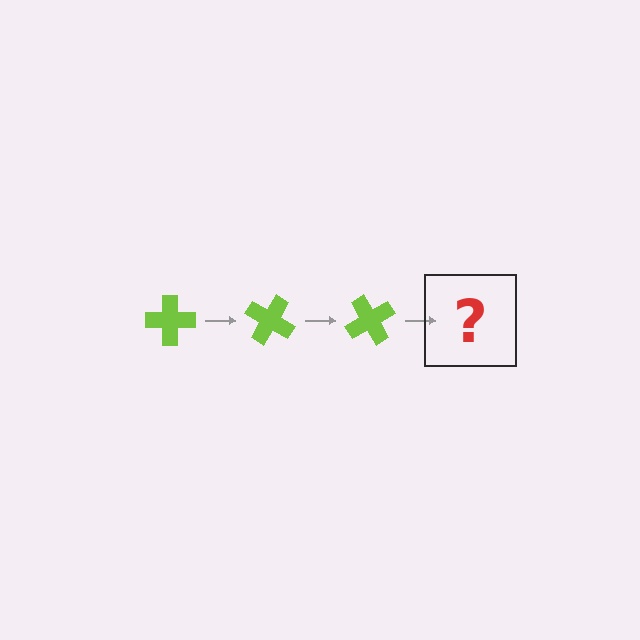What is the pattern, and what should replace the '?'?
The pattern is that the cross rotates 30 degrees each step. The '?' should be a lime cross rotated 90 degrees.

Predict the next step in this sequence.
The next step is a lime cross rotated 90 degrees.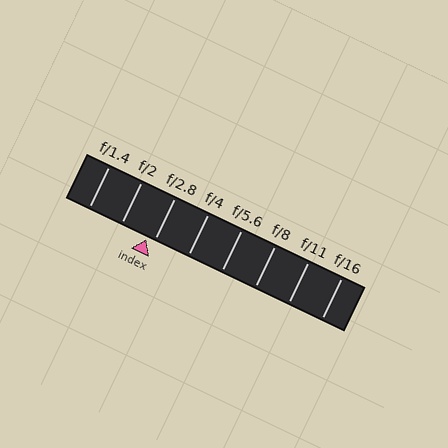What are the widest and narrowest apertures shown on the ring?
The widest aperture shown is f/1.4 and the narrowest is f/16.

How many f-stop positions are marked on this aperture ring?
There are 8 f-stop positions marked.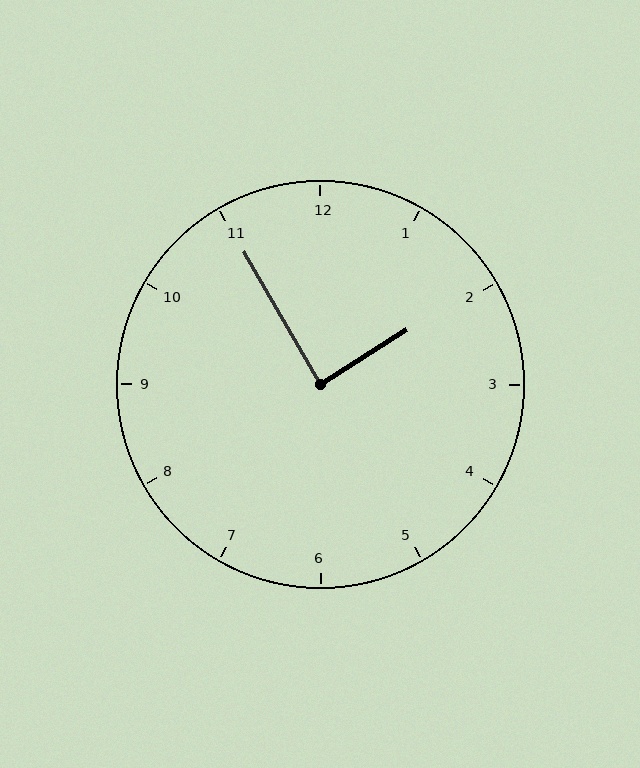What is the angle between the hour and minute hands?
Approximately 88 degrees.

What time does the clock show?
1:55.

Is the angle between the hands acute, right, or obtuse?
It is right.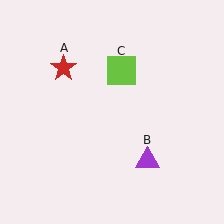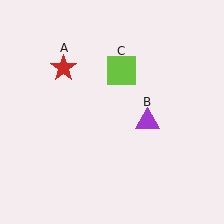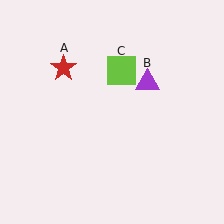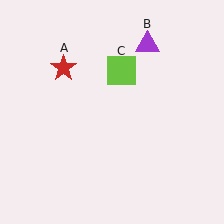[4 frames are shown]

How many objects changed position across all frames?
1 object changed position: purple triangle (object B).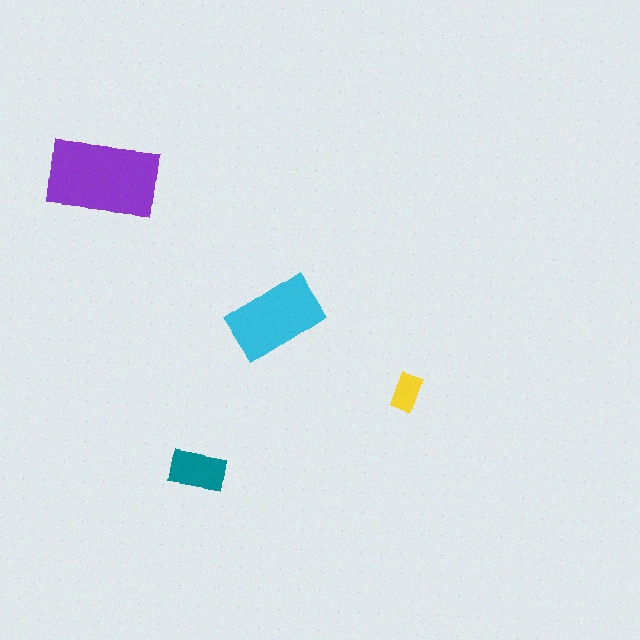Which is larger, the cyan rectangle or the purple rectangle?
The purple one.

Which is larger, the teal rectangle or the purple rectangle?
The purple one.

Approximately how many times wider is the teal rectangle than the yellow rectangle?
About 1.5 times wider.